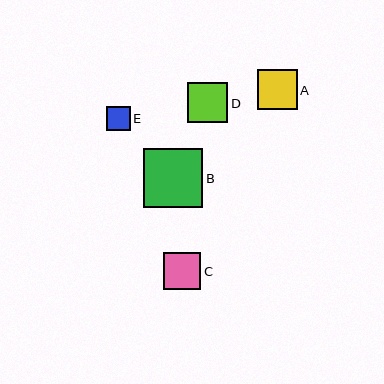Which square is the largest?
Square B is the largest with a size of approximately 59 pixels.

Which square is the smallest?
Square E is the smallest with a size of approximately 24 pixels.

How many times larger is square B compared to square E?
Square B is approximately 2.5 times the size of square E.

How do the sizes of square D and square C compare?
Square D and square C are approximately the same size.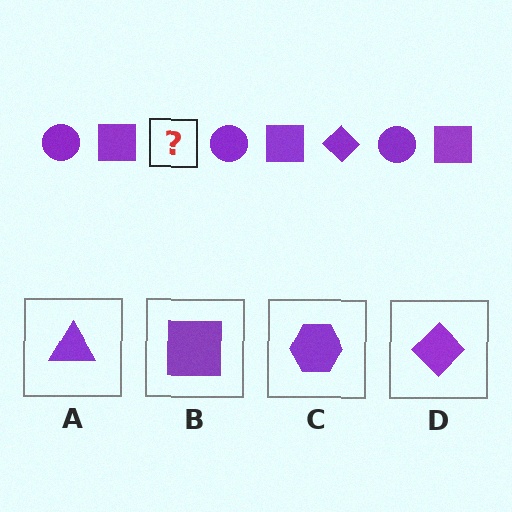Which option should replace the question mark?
Option D.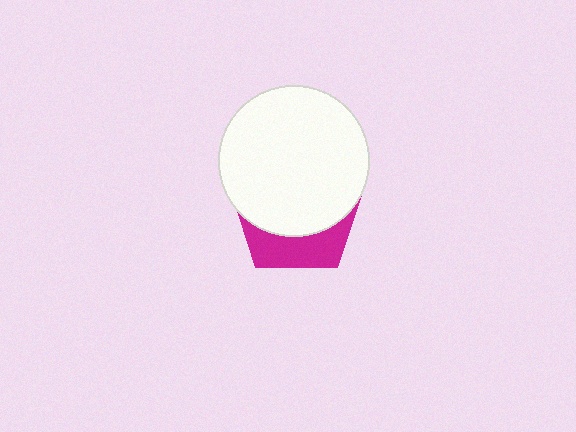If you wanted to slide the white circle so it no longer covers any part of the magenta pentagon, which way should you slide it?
Slide it up — that is the most direct way to separate the two shapes.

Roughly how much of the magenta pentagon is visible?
A small part of it is visible (roughly 32%).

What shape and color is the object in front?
The object in front is a white circle.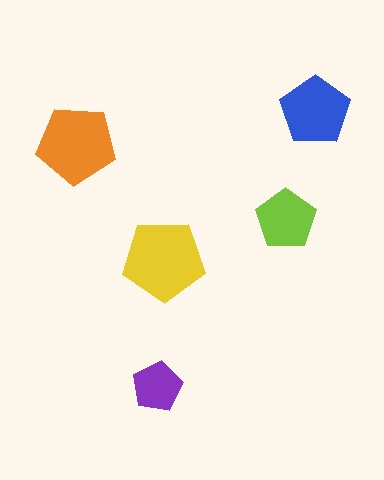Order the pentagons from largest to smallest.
the yellow one, the orange one, the blue one, the lime one, the purple one.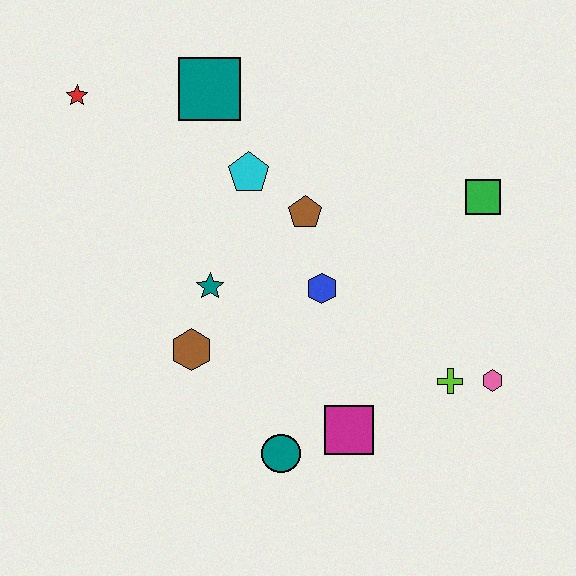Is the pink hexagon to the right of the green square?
Yes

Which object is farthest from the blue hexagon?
The red star is farthest from the blue hexagon.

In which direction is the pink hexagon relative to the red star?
The pink hexagon is to the right of the red star.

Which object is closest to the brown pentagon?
The cyan pentagon is closest to the brown pentagon.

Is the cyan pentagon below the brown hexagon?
No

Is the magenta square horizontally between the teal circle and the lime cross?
Yes